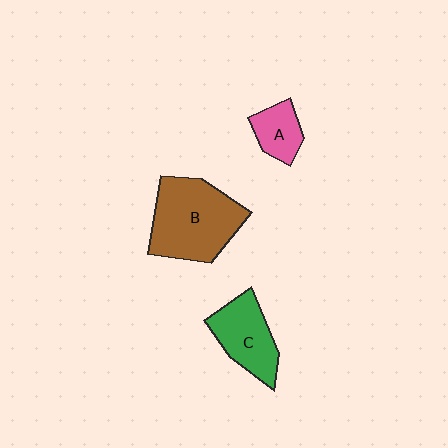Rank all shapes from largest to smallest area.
From largest to smallest: B (brown), C (green), A (pink).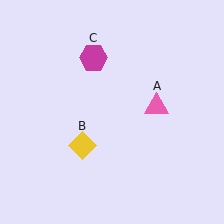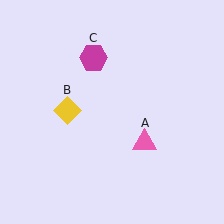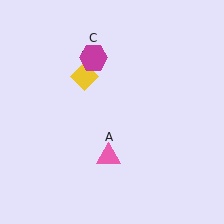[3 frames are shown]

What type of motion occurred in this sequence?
The pink triangle (object A), yellow diamond (object B) rotated clockwise around the center of the scene.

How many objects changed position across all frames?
2 objects changed position: pink triangle (object A), yellow diamond (object B).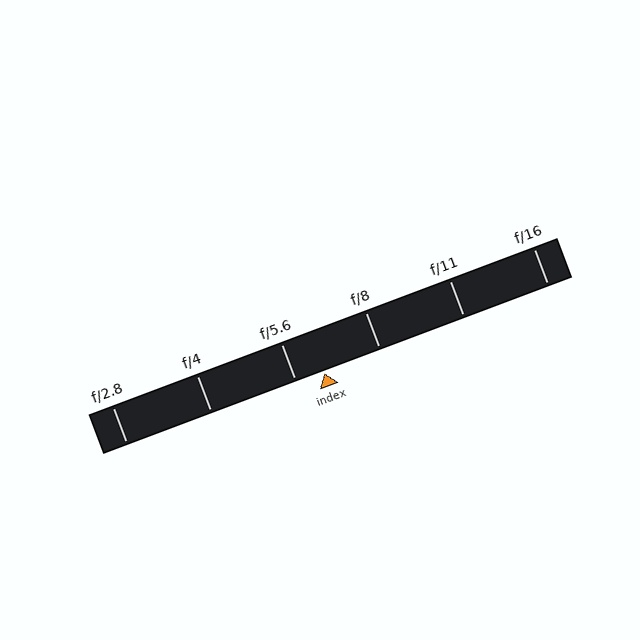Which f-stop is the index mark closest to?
The index mark is closest to f/5.6.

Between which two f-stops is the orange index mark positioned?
The index mark is between f/5.6 and f/8.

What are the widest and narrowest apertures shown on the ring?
The widest aperture shown is f/2.8 and the narrowest is f/16.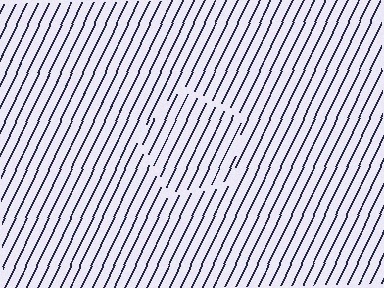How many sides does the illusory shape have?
5 sides — the line-ends trace a pentagon.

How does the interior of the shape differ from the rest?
The interior of the shape contains the same grating, shifted by half a period — the contour is defined by the phase discontinuity where line-ends from the inner and outer gratings abut.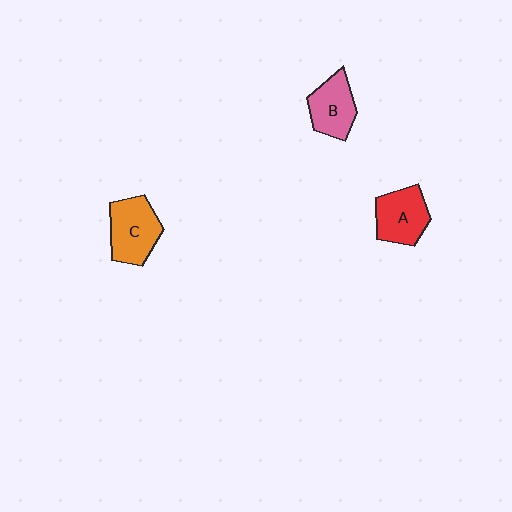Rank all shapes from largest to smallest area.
From largest to smallest: C (orange), A (red), B (pink).